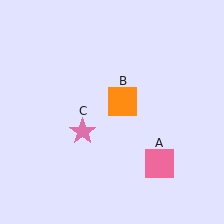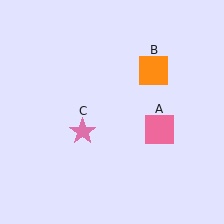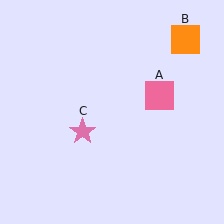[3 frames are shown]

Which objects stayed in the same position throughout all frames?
Pink star (object C) remained stationary.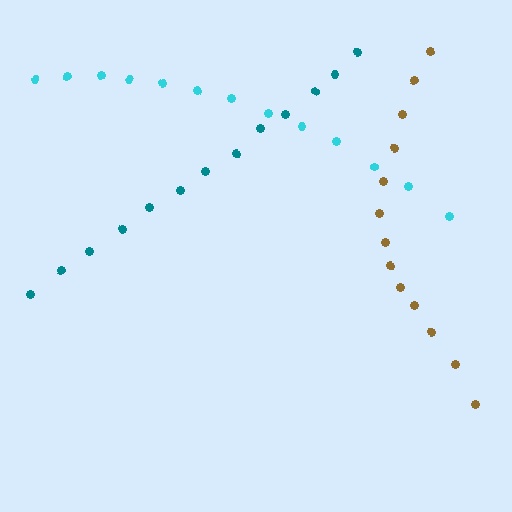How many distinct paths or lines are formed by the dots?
There are 3 distinct paths.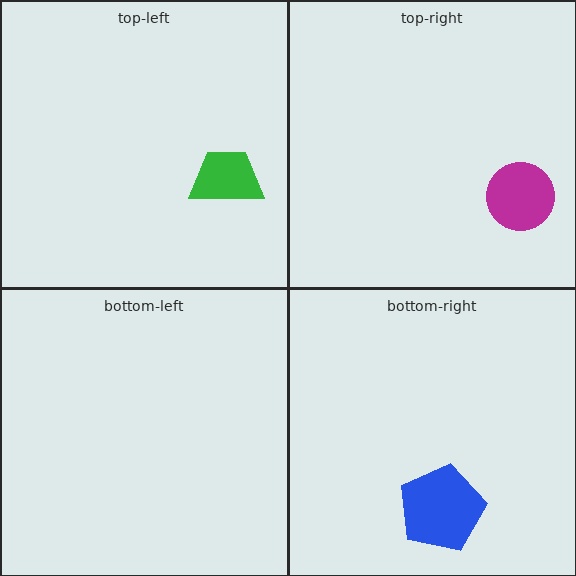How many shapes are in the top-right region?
1.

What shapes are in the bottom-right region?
The blue pentagon.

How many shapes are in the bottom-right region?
1.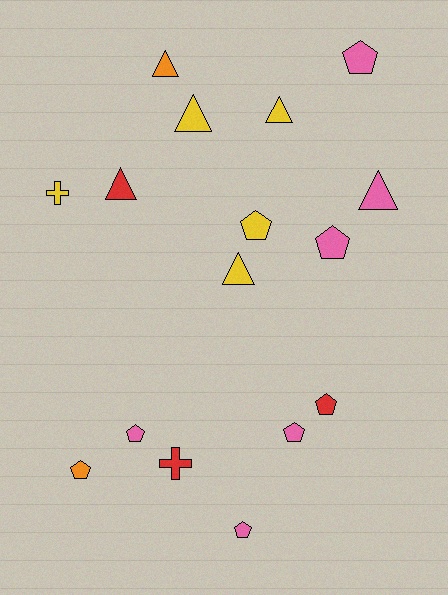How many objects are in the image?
There are 16 objects.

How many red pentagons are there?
There is 1 red pentagon.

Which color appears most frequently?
Pink, with 6 objects.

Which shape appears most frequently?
Pentagon, with 8 objects.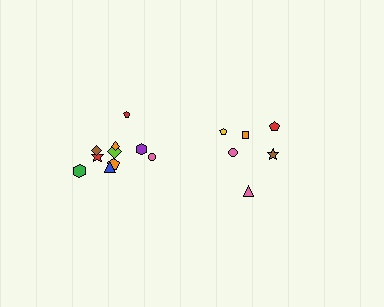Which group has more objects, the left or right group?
The left group.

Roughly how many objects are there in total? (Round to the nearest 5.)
Roughly 15 objects in total.